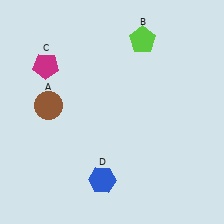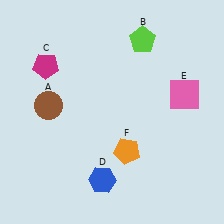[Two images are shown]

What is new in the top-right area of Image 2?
A pink square (E) was added in the top-right area of Image 2.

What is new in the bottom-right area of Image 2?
An orange pentagon (F) was added in the bottom-right area of Image 2.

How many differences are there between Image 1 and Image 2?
There are 2 differences between the two images.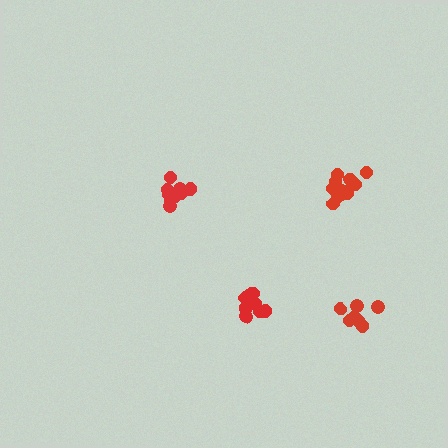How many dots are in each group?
Group 1: 11 dots, Group 2: 9 dots, Group 3: 8 dots, Group 4: 7 dots (35 total).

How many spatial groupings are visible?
There are 4 spatial groupings.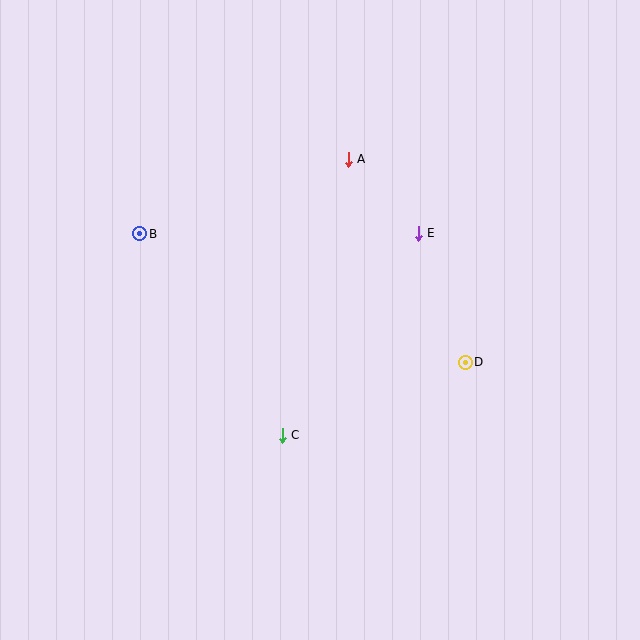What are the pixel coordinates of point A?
Point A is at (348, 159).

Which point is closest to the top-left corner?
Point B is closest to the top-left corner.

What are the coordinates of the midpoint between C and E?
The midpoint between C and E is at (350, 334).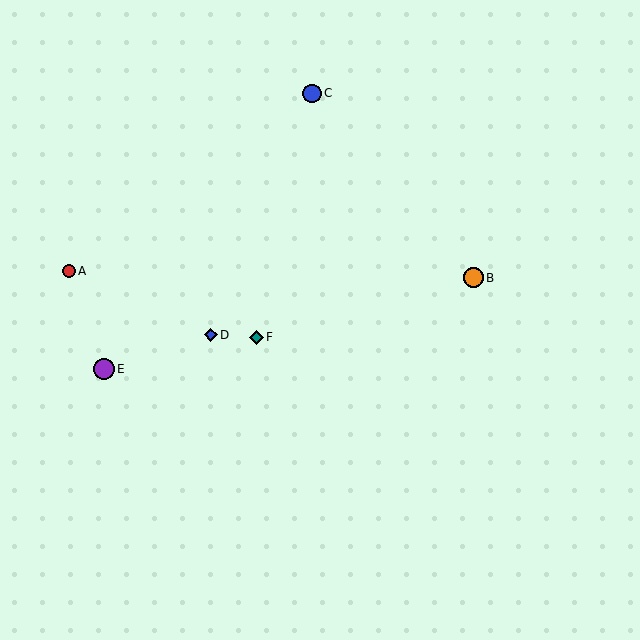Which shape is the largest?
The purple circle (labeled E) is the largest.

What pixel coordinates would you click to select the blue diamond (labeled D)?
Click at (211, 335) to select the blue diamond D.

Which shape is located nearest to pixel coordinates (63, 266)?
The red circle (labeled A) at (69, 271) is nearest to that location.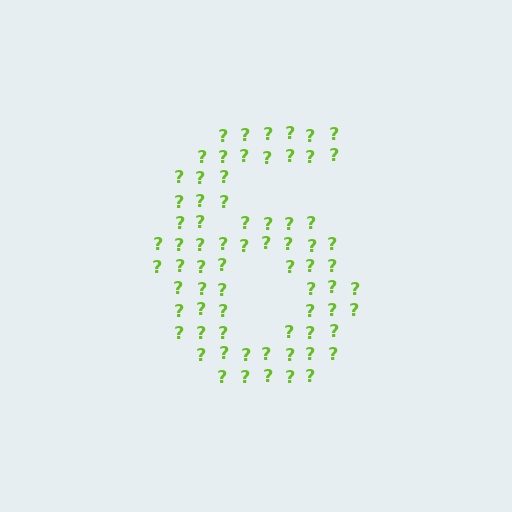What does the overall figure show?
The overall figure shows the digit 6.